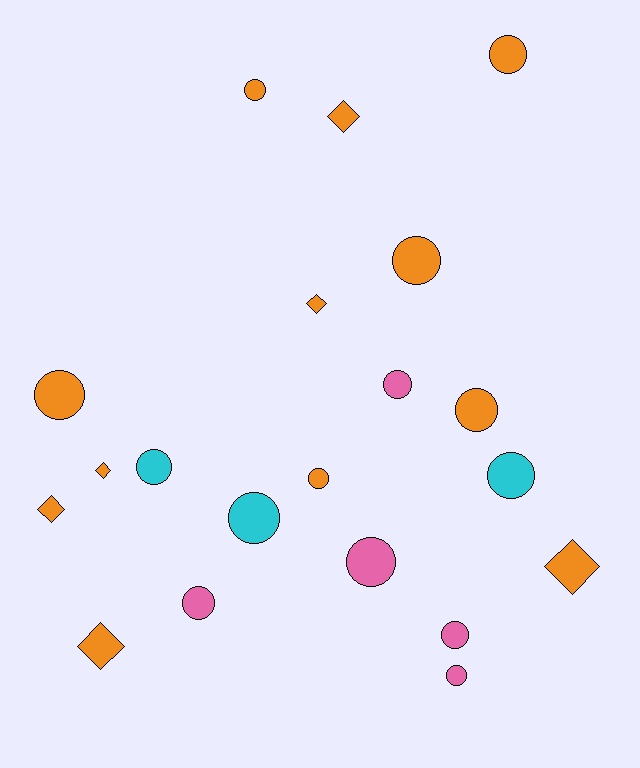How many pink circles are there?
There are 5 pink circles.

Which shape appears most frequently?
Circle, with 14 objects.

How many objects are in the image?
There are 20 objects.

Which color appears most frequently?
Orange, with 12 objects.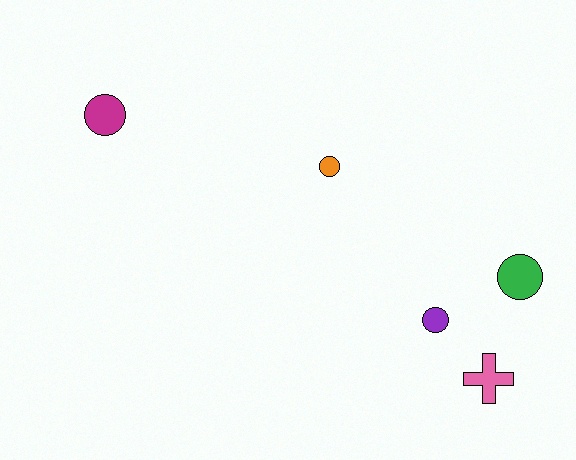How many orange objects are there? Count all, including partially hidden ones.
There is 1 orange object.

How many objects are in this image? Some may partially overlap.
There are 5 objects.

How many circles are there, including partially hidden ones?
There are 4 circles.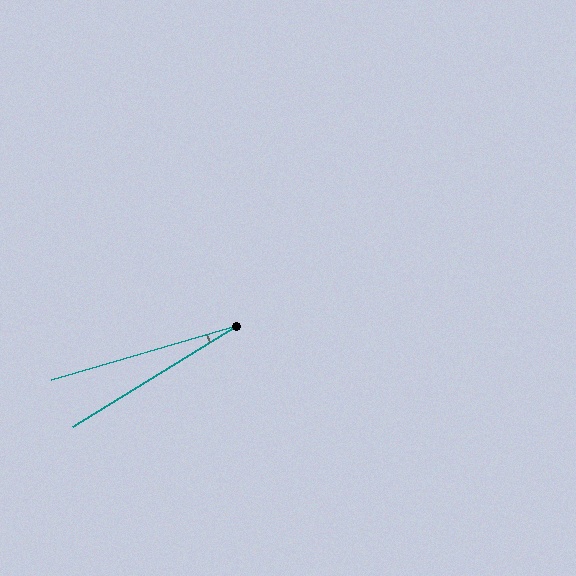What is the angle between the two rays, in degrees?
Approximately 15 degrees.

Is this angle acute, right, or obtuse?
It is acute.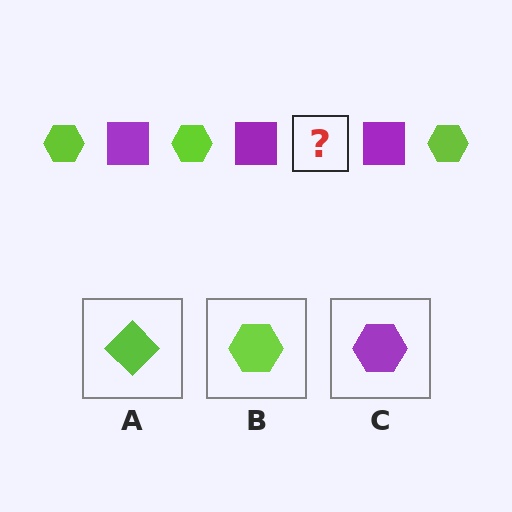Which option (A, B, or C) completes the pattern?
B.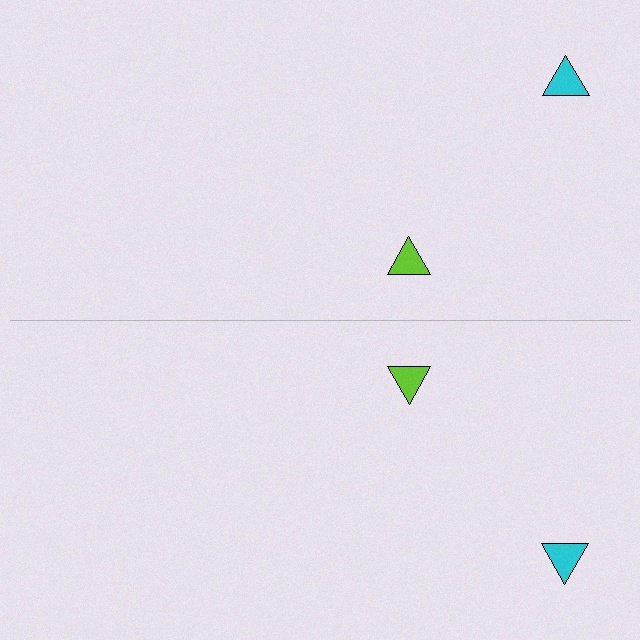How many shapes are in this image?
There are 4 shapes in this image.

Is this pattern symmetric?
Yes, this pattern has bilateral (reflection) symmetry.